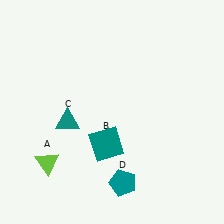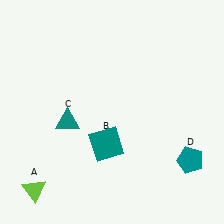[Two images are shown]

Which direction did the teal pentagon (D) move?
The teal pentagon (D) moved right.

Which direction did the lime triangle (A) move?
The lime triangle (A) moved down.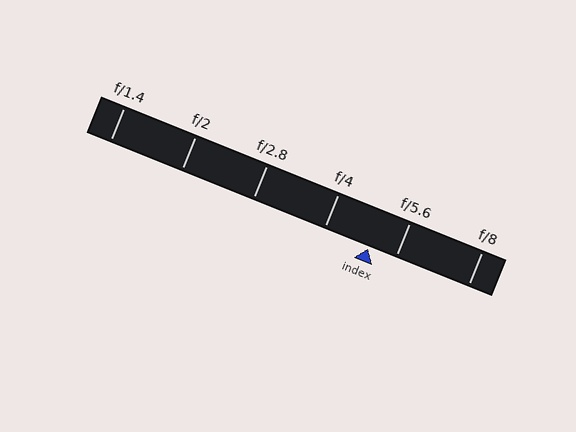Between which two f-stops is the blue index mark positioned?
The index mark is between f/4 and f/5.6.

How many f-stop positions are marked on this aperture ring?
There are 6 f-stop positions marked.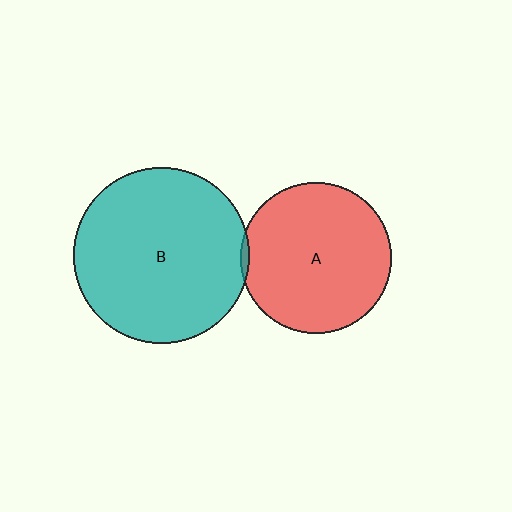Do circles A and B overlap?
Yes.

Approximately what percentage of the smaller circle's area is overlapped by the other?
Approximately 5%.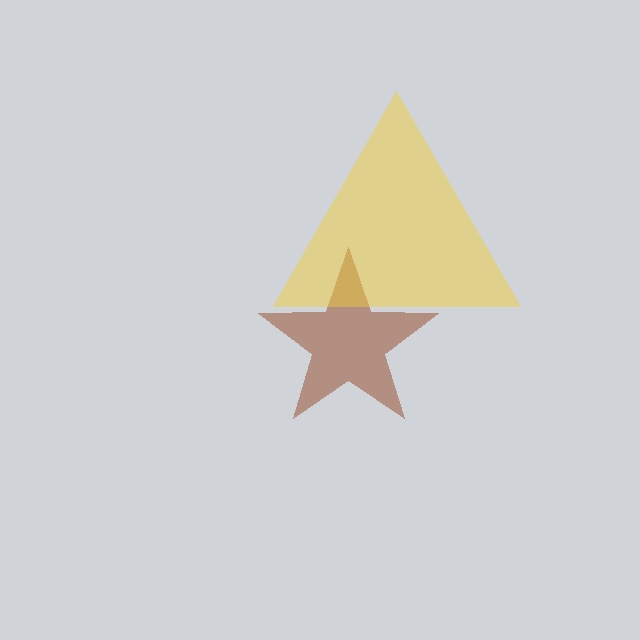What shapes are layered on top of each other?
The layered shapes are: a brown star, a yellow triangle.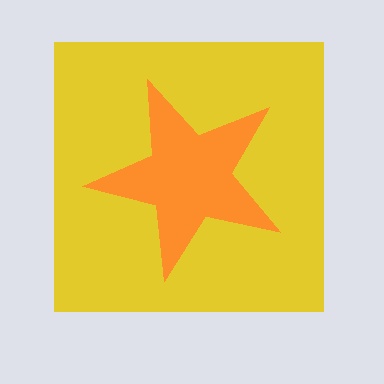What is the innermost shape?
The orange star.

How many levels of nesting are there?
2.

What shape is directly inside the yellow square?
The orange star.